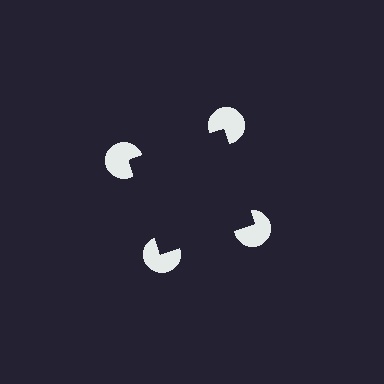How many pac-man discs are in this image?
There are 4 — one at each vertex of the illusory square.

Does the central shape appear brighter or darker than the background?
It typically appears slightly darker than the background, even though no actual brightness change is drawn.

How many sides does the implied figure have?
4 sides.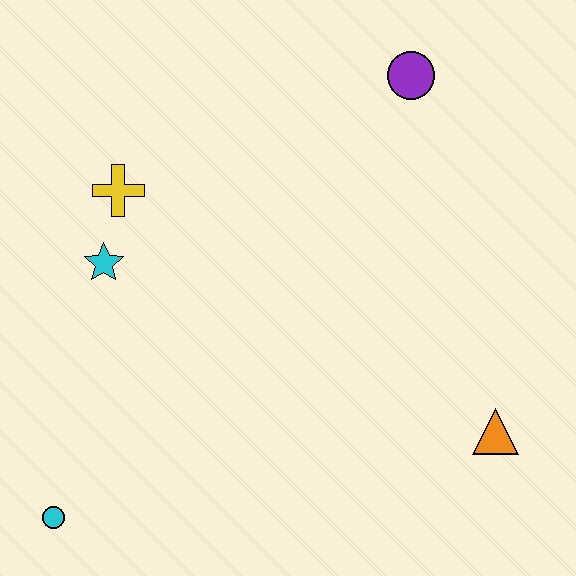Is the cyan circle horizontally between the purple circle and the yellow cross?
No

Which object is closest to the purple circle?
The yellow cross is closest to the purple circle.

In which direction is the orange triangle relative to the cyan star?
The orange triangle is to the right of the cyan star.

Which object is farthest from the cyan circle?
The purple circle is farthest from the cyan circle.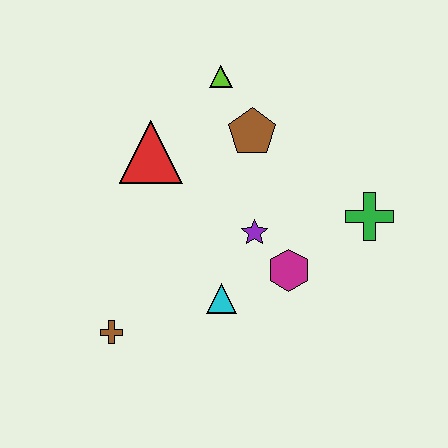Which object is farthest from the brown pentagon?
The brown cross is farthest from the brown pentagon.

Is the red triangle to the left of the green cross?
Yes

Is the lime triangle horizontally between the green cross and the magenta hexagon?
No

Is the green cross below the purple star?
No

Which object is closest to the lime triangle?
The brown pentagon is closest to the lime triangle.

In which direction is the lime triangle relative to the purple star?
The lime triangle is above the purple star.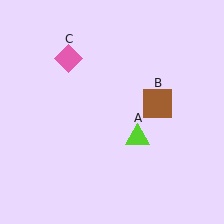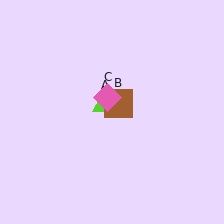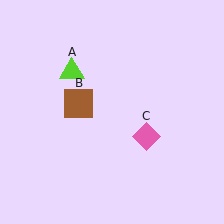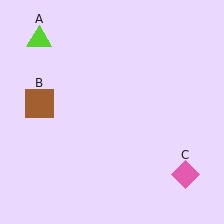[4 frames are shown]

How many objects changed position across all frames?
3 objects changed position: lime triangle (object A), brown square (object B), pink diamond (object C).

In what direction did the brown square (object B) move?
The brown square (object B) moved left.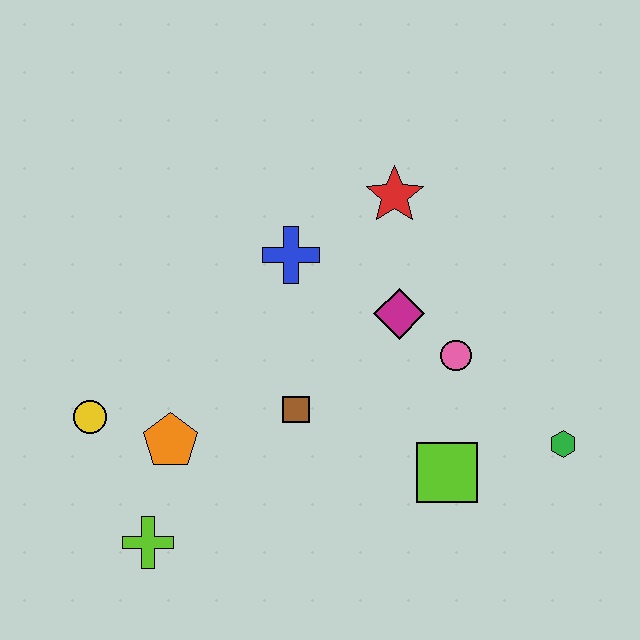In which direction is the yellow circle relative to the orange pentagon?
The yellow circle is to the left of the orange pentagon.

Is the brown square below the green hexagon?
No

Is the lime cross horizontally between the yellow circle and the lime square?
Yes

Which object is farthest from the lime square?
The yellow circle is farthest from the lime square.